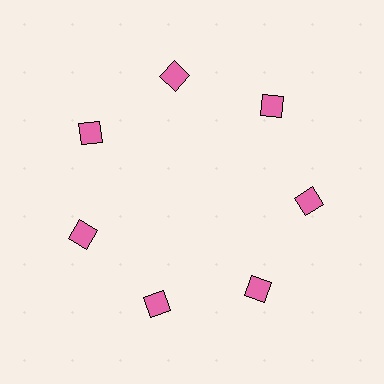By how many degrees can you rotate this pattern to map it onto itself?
The pattern maps onto itself every 51 degrees of rotation.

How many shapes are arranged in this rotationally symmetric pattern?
There are 7 shapes, arranged in 7 groups of 1.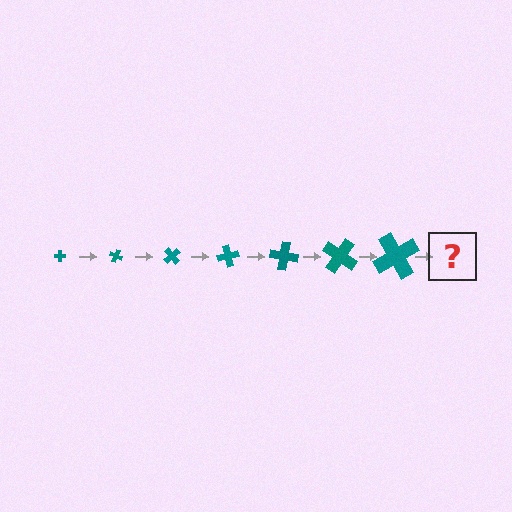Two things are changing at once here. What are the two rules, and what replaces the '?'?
The two rules are that the cross grows larger each step and it rotates 25 degrees each step. The '?' should be a cross, larger than the previous one and rotated 175 degrees from the start.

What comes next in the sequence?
The next element should be a cross, larger than the previous one and rotated 175 degrees from the start.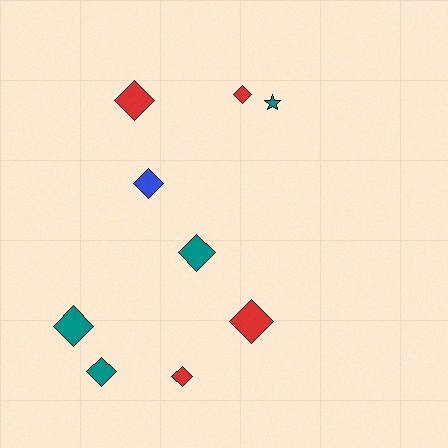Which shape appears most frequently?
Diamond, with 8 objects.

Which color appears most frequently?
Red, with 4 objects.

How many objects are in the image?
There are 9 objects.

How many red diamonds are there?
There are 4 red diamonds.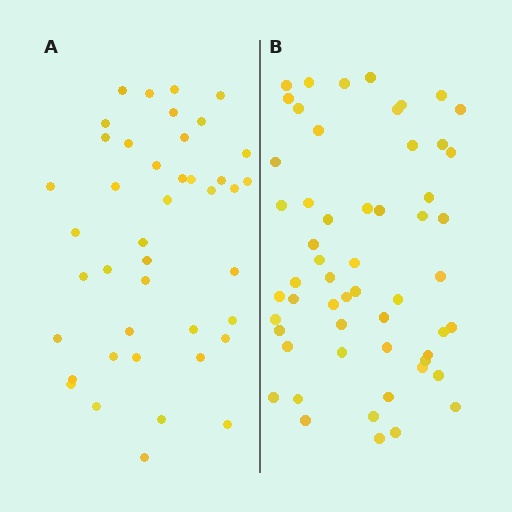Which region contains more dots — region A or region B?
Region B (the right region) has more dots.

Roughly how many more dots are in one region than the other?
Region B has approximately 15 more dots than region A.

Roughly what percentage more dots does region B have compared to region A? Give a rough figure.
About 35% more.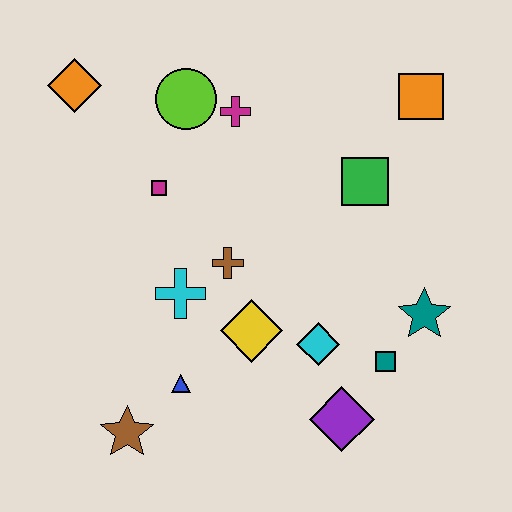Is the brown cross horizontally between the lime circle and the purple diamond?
Yes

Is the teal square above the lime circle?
No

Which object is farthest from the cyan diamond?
The orange diamond is farthest from the cyan diamond.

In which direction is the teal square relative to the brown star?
The teal square is to the right of the brown star.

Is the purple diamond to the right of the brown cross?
Yes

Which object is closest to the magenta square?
The lime circle is closest to the magenta square.